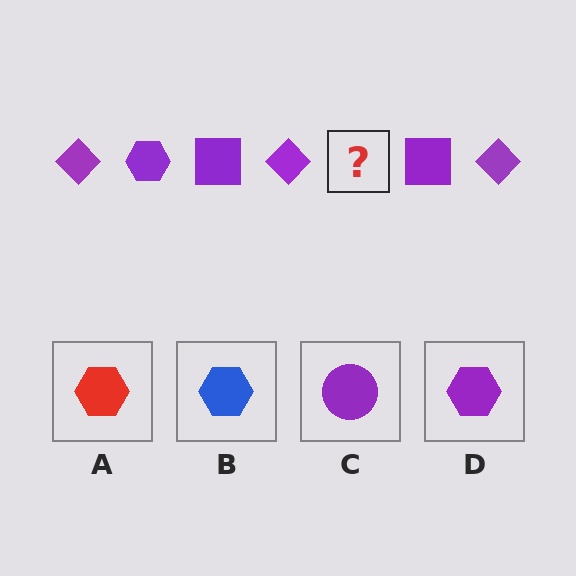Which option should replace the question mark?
Option D.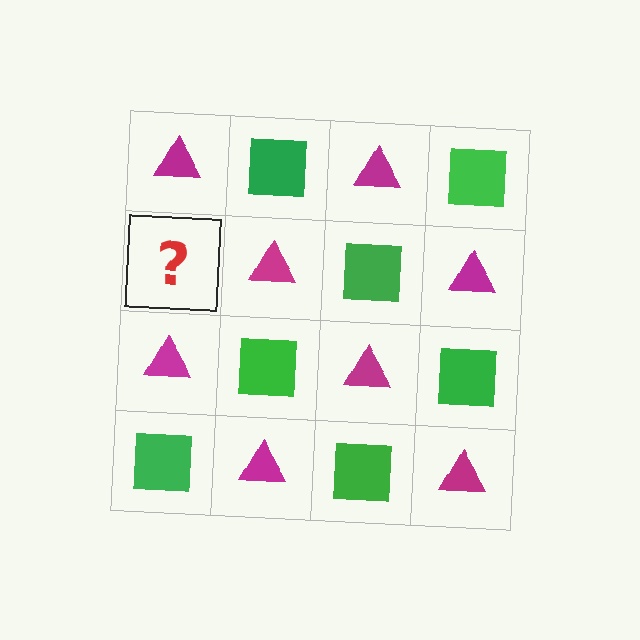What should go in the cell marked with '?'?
The missing cell should contain a green square.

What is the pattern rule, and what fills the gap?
The rule is that it alternates magenta triangle and green square in a checkerboard pattern. The gap should be filled with a green square.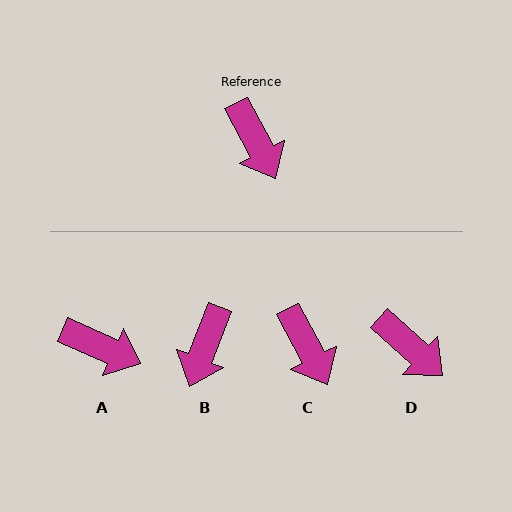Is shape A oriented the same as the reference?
No, it is off by about 38 degrees.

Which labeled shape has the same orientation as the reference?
C.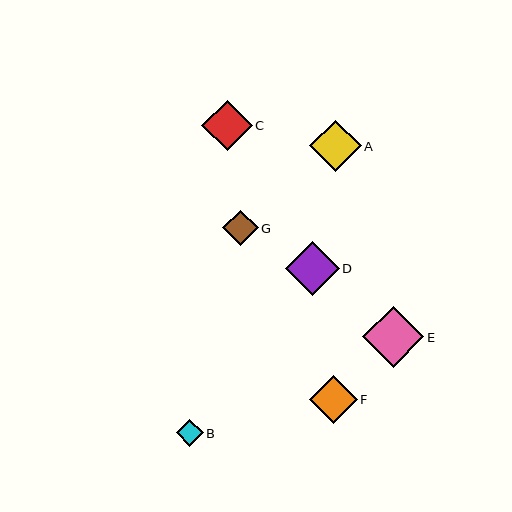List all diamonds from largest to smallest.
From largest to smallest: E, D, A, C, F, G, B.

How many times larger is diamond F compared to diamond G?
Diamond F is approximately 1.4 times the size of diamond G.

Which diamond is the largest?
Diamond E is the largest with a size of approximately 61 pixels.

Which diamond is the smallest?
Diamond B is the smallest with a size of approximately 27 pixels.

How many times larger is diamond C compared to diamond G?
Diamond C is approximately 1.4 times the size of diamond G.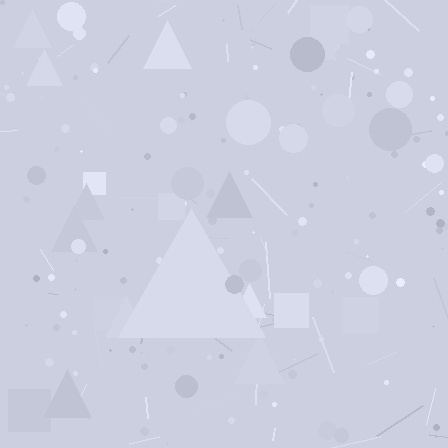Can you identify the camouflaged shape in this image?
The camouflaged shape is a triangle.